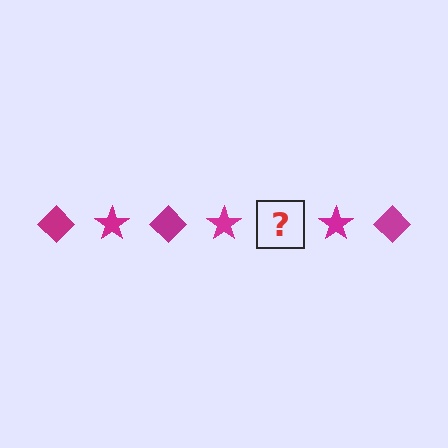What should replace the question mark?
The question mark should be replaced with a magenta diamond.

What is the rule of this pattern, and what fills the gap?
The rule is that the pattern cycles through diamond, star shapes in magenta. The gap should be filled with a magenta diamond.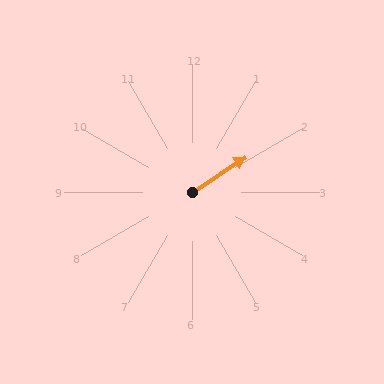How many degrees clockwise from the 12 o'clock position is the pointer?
Approximately 56 degrees.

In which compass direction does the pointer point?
Northeast.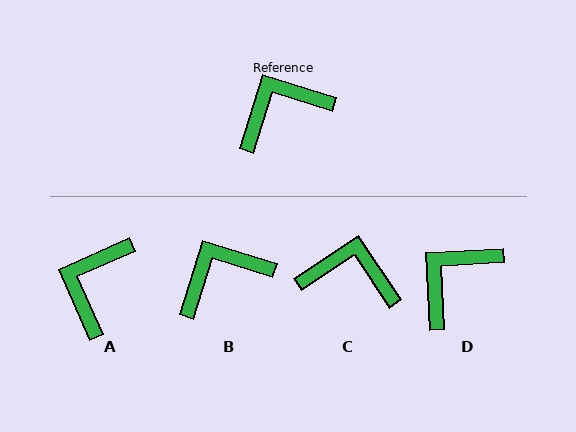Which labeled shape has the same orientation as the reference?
B.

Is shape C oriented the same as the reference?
No, it is off by about 39 degrees.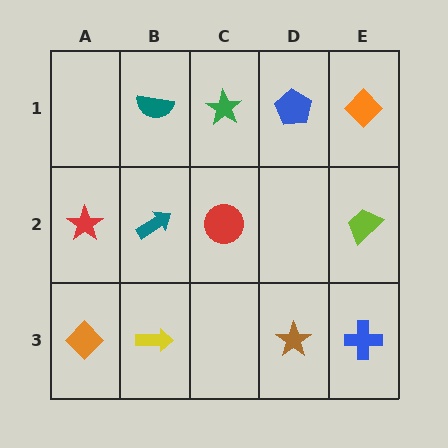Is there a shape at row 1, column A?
No, that cell is empty.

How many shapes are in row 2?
4 shapes.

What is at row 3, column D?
A brown star.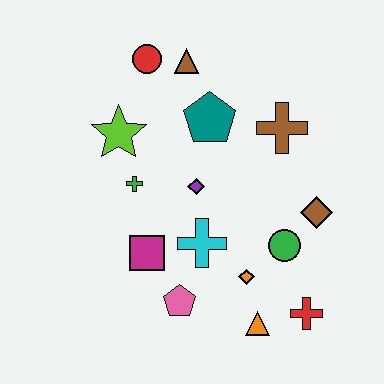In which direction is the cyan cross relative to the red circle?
The cyan cross is below the red circle.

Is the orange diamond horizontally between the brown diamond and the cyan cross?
Yes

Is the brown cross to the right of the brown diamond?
No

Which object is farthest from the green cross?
The red cross is farthest from the green cross.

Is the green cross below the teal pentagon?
Yes